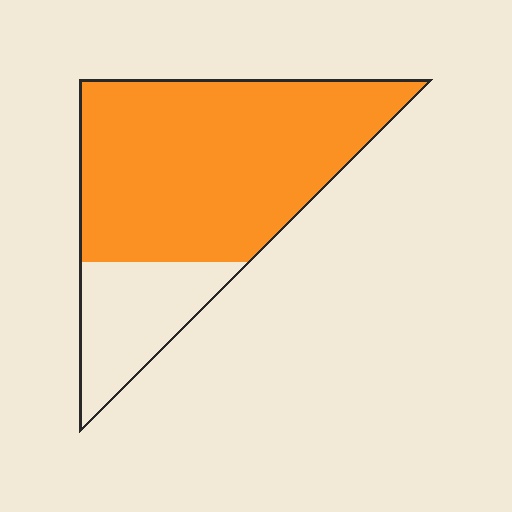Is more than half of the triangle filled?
Yes.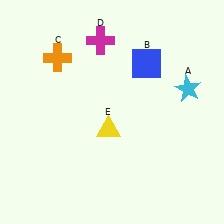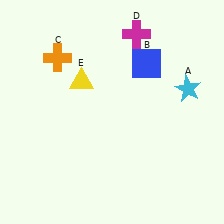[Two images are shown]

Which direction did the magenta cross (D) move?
The magenta cross (D) moved right.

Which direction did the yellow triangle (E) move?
The yellow triangle (E) moved up.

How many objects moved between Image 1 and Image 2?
2 objects moved between the two images.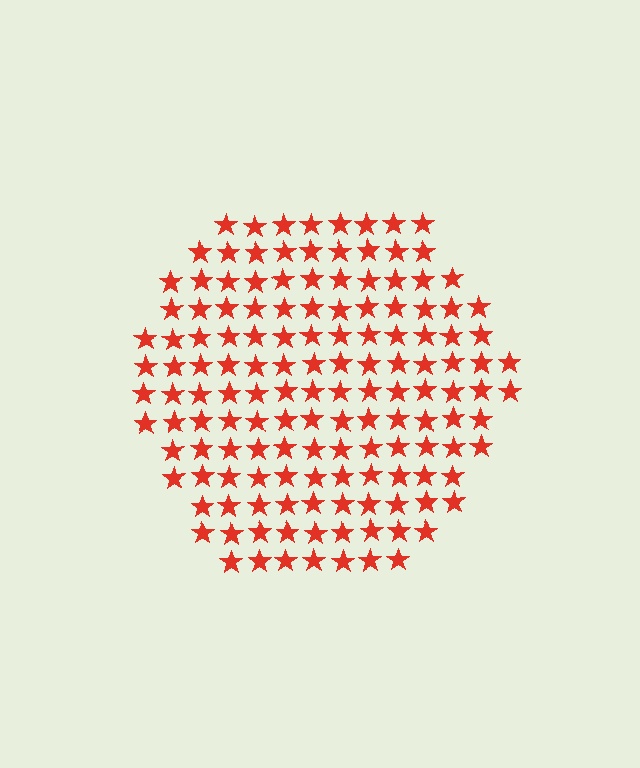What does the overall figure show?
The overall figure shows a hexagon.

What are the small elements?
The small elements are stars.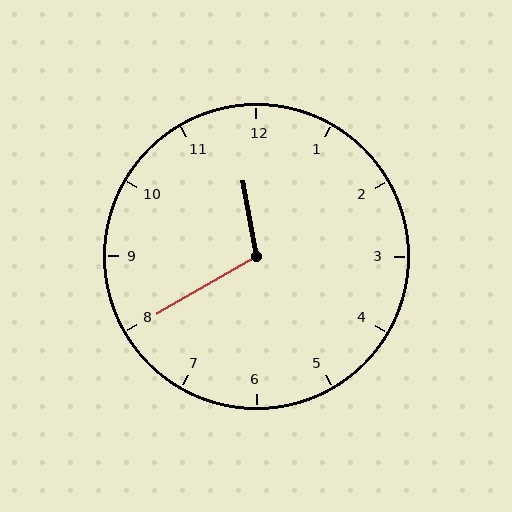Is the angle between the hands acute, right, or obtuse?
It is obtuse.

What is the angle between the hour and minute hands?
Approximately 110 degrees.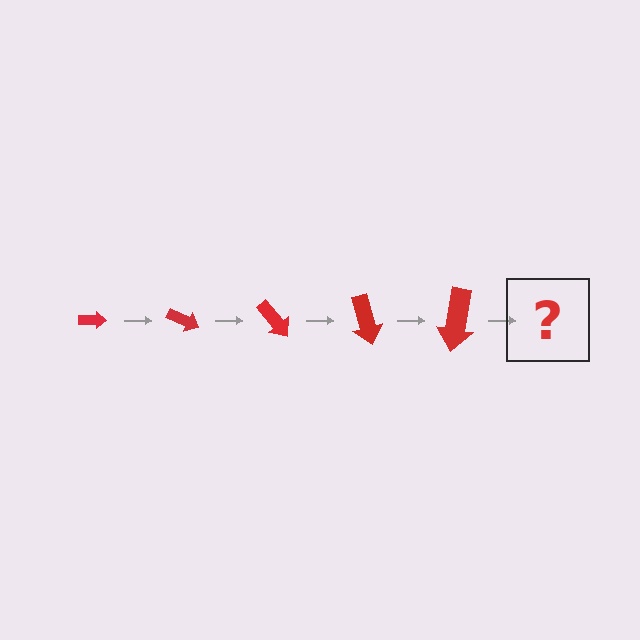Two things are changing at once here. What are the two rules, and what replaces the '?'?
The two rules are that the arrow grows larger each step and it rotates 25 degrees each step. The '?' should be an arrow, larger than the previous one and rotated 125 degrees from the start.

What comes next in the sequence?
The next element should be an arrow, larger than the previous one and rotated 125 degrees from the start.